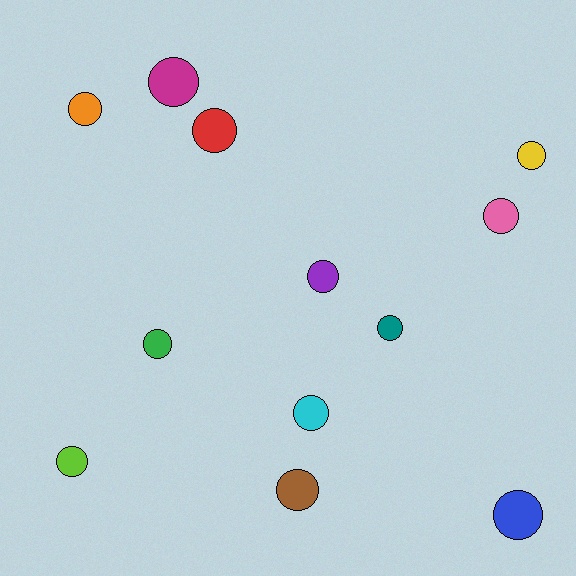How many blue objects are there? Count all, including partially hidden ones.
There is 1 blue object.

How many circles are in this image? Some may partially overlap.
There are 12 circles.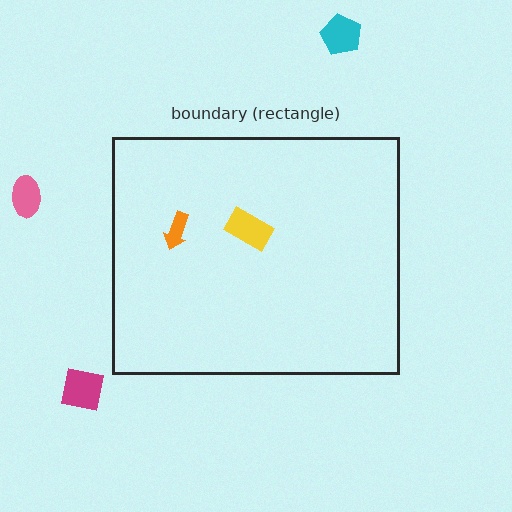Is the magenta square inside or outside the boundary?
Outside.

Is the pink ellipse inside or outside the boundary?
Outside.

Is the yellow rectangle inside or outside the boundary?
Inside.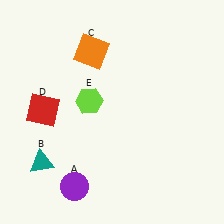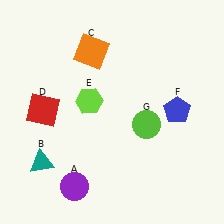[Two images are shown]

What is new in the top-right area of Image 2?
A blue pentagon (F) was added in the top-right area of Image 2.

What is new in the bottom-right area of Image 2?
A lime circle (G) was added in the bottom-right area of Image 2.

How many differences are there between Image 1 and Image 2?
There are 2 differences between the two images.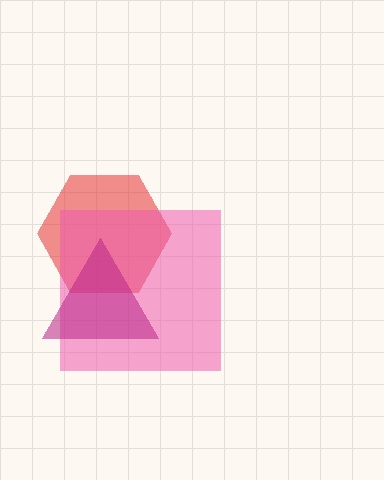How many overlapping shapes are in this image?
There are 3 overlapping shapes in the image.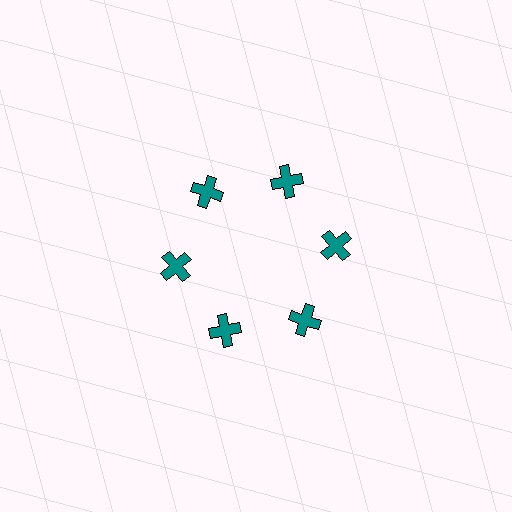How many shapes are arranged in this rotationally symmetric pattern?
There are 6 shapes, arranged in 6 groups of 1.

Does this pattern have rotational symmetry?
Yes, this pattern has 6-fold rotational symmetry. It looks the same after rotating 60 degrees around the center.